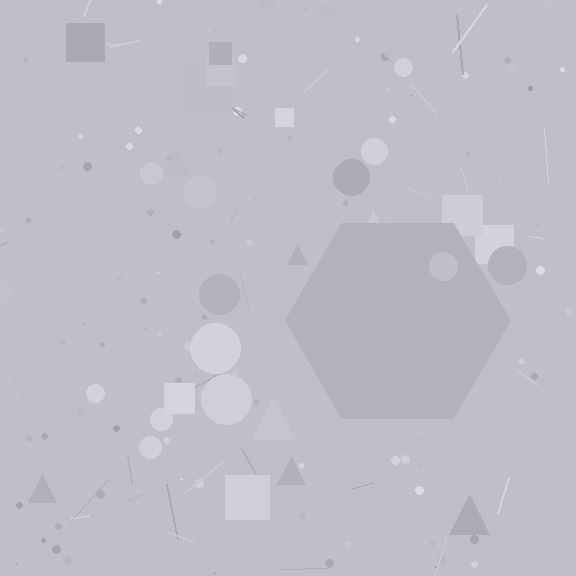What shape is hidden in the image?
A hexagon is hidden in the image.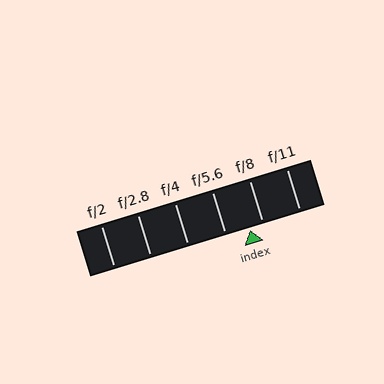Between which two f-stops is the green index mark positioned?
The index mark is between f/5.6 and f/8.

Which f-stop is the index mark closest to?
The index mark is closest to f/8.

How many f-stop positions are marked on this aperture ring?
There are 6 f-stop positions marked.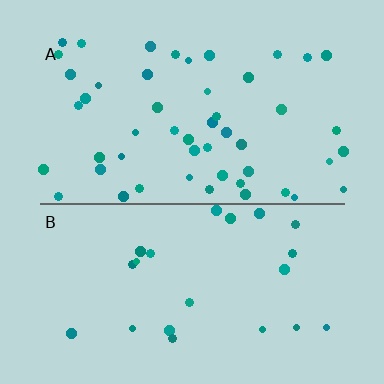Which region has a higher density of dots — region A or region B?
A (the top).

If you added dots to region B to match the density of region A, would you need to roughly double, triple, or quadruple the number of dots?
Approximately double.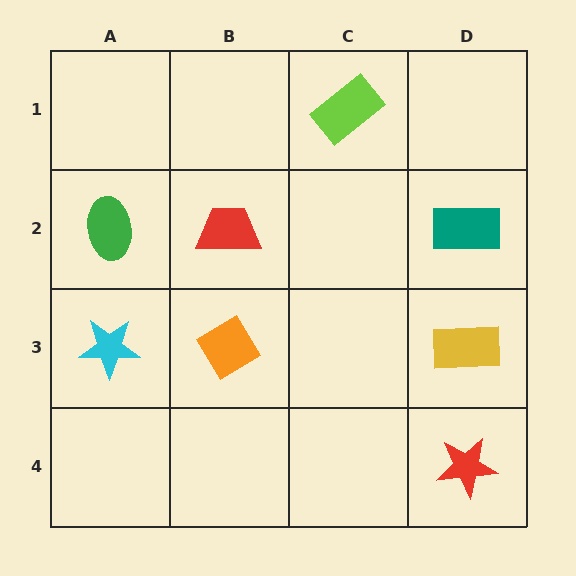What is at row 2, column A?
A green ellipse.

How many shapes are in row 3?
3 shapes.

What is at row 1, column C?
A lime rectangle.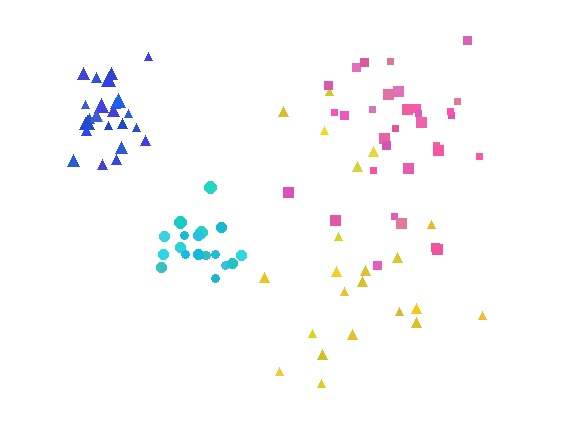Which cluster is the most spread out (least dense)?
Yellow.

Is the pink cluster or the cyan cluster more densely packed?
Cyan.